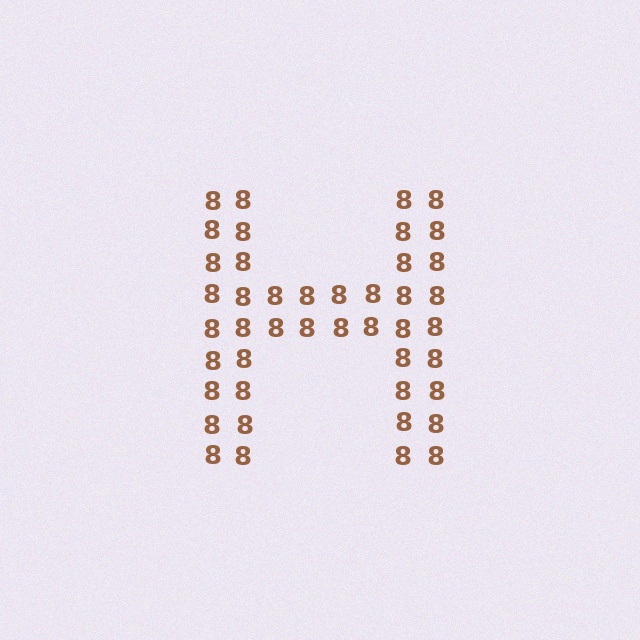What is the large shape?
The large shape is the letter H.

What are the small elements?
The small elements are digit 8's.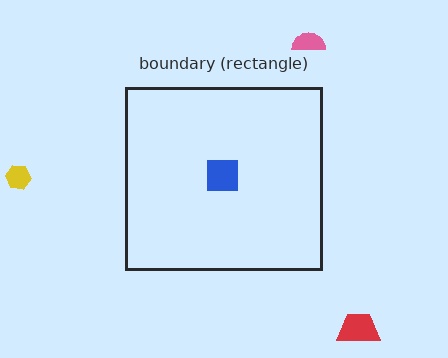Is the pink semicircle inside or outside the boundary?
Outside.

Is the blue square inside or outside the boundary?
Inside.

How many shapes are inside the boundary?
1 inside, 3 outside.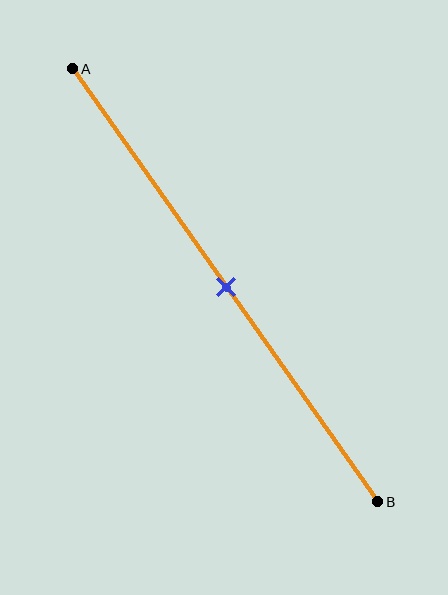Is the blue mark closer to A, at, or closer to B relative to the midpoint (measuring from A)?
The blue mark is approximately at the midpoint of segment AB.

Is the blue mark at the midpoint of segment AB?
Yes, the mark is approximately at the midpoint.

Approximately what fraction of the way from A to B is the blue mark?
The blue mark is approximately 50% of the way from A to B.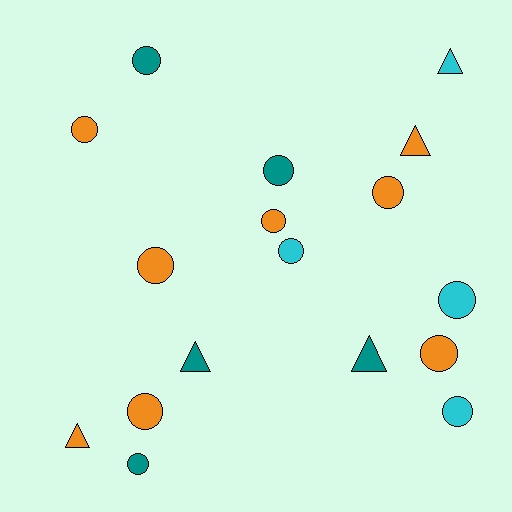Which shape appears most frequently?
Circle, with 12 objects.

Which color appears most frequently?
Orange, with 8 objects.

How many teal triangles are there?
There are 2 teal triangles.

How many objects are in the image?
There are 17 objects.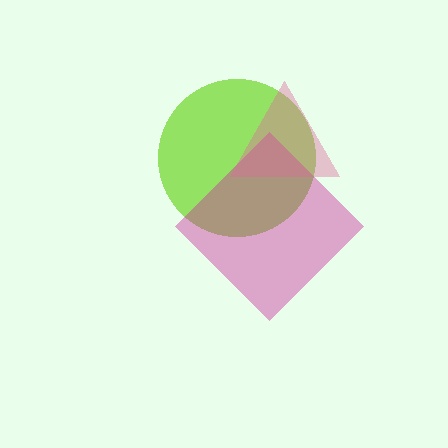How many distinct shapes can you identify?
There are 3 distinct shapes: a lime circle, a magenta diamond, a pink triangle.